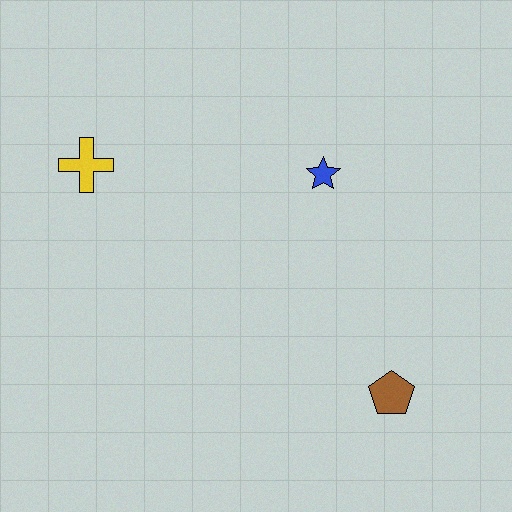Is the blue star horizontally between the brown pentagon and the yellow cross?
Yes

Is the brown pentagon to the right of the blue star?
Yes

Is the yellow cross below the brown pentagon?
No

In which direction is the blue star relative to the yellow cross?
The blue star is to the right of the yellow cross.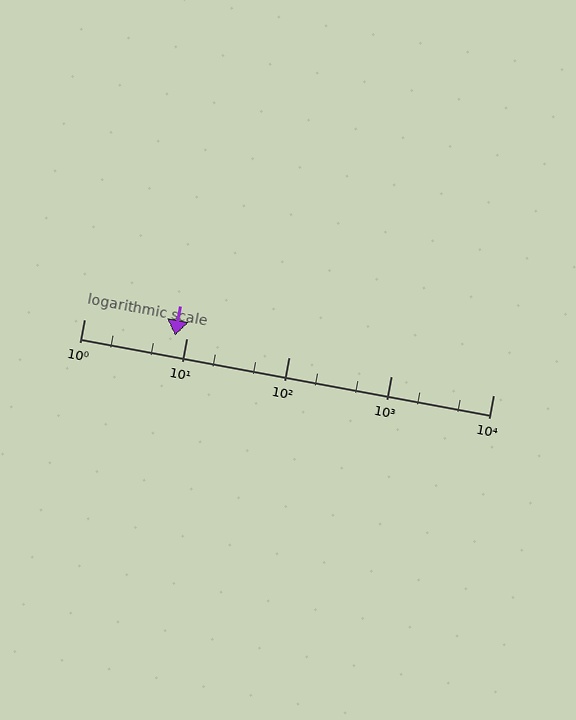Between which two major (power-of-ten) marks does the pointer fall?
The pointer is between 1 and 10.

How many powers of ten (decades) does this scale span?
The scale spans 4 decades, from 1 to 10000.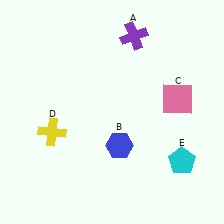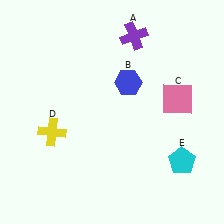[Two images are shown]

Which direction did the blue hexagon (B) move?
The blue hexagon (B) moved up.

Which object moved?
The blue hexagon (B) moved up.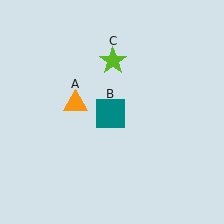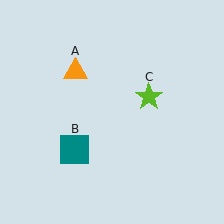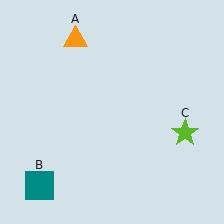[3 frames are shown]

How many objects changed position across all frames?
3 objects changed position: orange triangle (object A), teal square (object B), lime star (object C).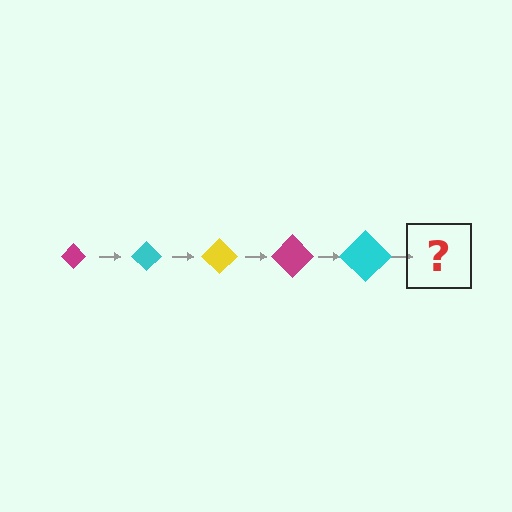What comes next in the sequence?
The next element should be a yellow diamond, larger than the previous one.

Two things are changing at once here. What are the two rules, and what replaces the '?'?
The two rules are that the diamond grows larger each step and the color cycles through magenta, cyan, and yellow. The '?' should be a yellow diamond, larger than the previous one.